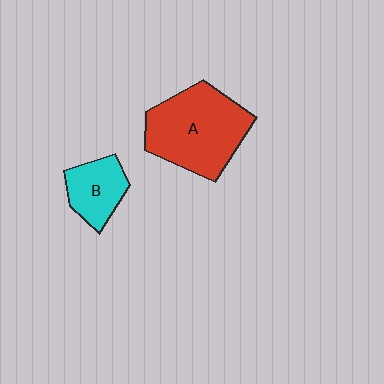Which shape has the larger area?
Shape A (red).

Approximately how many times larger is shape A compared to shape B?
Approximately 2.2 times.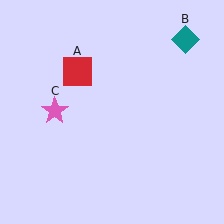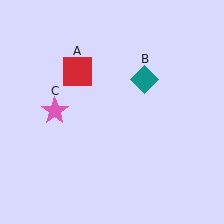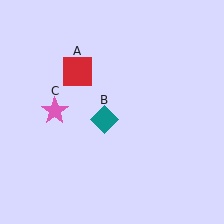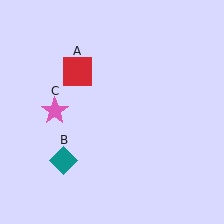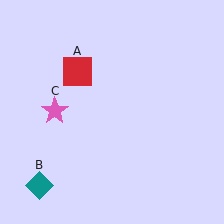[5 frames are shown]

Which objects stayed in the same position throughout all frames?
Red square (object A) and pink star (object C) remained stationary.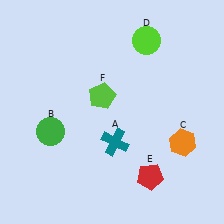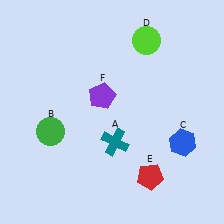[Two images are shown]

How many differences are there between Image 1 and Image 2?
There are 2 differences between the two images.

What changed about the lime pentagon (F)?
In Image 1, F is lime. In Image 2, it changed to purple.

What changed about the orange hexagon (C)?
In Image 1, C is orange. In Image 2, it changed to blue.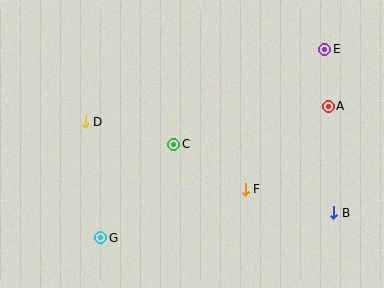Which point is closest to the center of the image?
Point C at (174, 144) is closest to the center.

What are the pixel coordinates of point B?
Point B is at (334, 213).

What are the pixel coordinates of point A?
Point A is at (328, 106).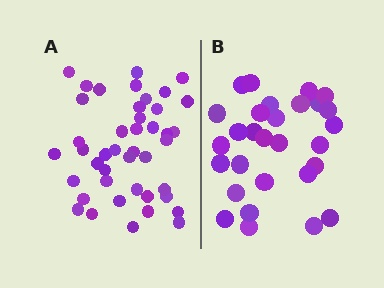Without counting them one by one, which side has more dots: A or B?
Region A (the left region) has more dots.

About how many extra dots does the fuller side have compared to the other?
Region A has approximately 15 more dots than region B.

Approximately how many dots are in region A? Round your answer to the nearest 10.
About 40 dots. (The exact count is 43, which rounds to 40.)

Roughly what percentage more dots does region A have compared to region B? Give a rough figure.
About 50% more.